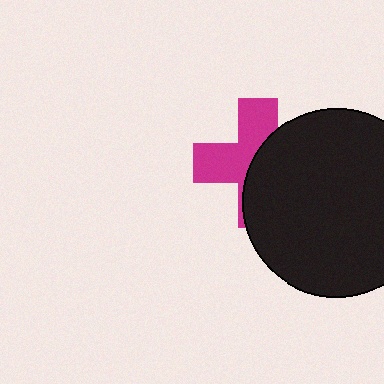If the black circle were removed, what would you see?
You would see the complete magenta cross.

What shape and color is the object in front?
The object in front is a black circle.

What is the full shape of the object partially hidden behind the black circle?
The partially hidden object is a magenta cross.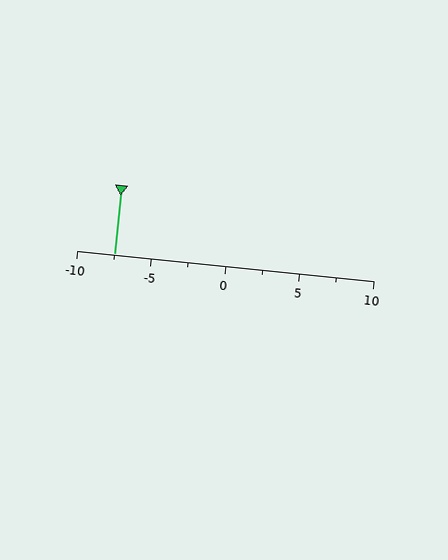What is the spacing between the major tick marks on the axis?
The major ticks are spaced 5 apart.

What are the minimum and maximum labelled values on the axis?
The axis runs from -10 to 10.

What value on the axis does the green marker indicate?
The marker indicates approximately -7.5.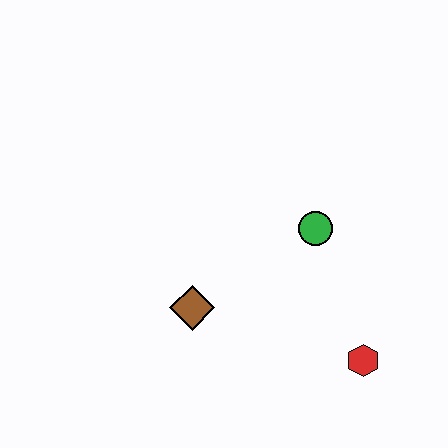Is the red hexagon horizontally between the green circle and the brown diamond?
No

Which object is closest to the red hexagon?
The green circle is closest to the red hexagon.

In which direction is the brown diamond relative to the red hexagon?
The brown diamond is to the left of the red hexagon.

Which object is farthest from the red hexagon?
The brown diamond is farthest from the red hexagon.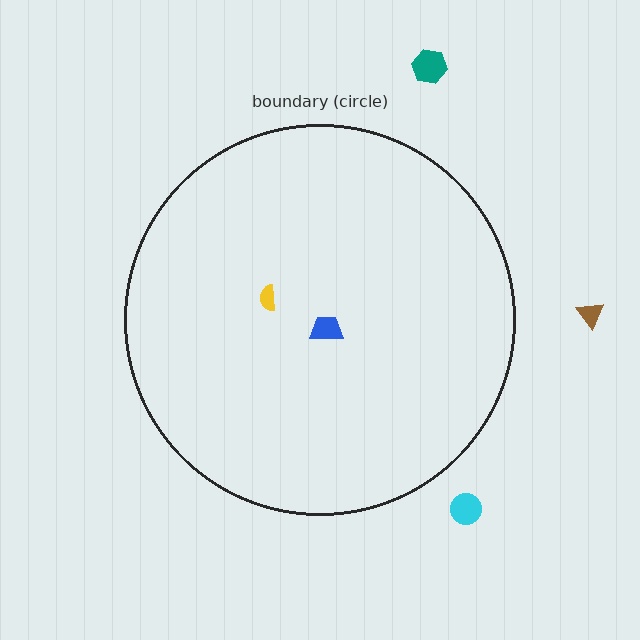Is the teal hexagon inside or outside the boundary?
Outside.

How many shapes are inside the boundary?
2 inside, 3 outside.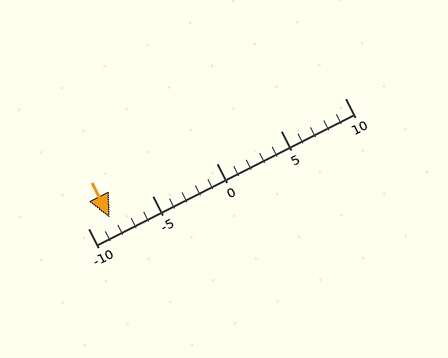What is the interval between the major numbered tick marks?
The major tick marks are spaced 5 units apart.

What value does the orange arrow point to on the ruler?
The orange arrow points to approximately -8.